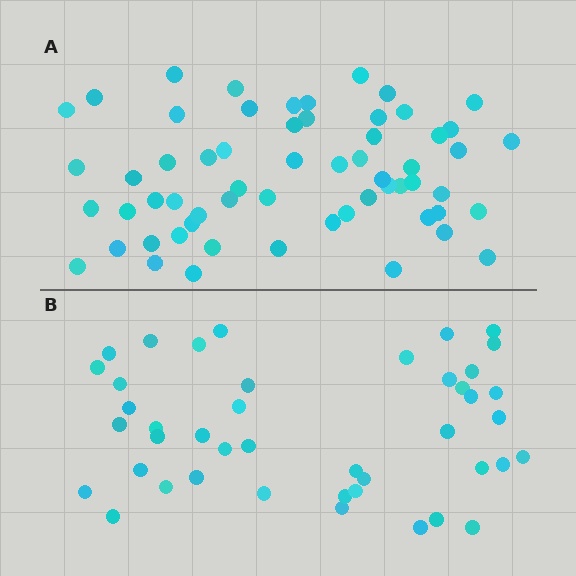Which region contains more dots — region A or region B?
Region A (the top region) has more dots.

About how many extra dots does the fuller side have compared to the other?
Region A has approximately 15 more dots than region B.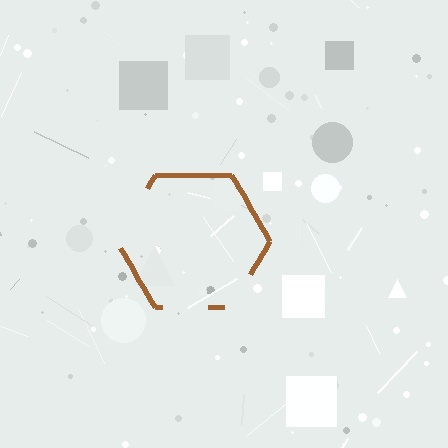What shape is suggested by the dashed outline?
The dashed outline suggests a hexagon.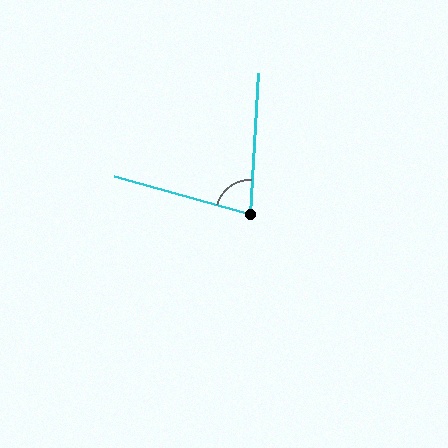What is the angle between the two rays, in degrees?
Approximately 78 degrees.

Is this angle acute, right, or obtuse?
It is acute.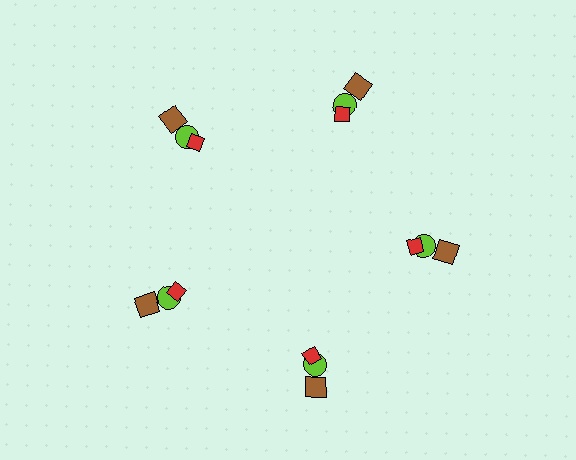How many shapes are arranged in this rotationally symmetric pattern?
There are 15 shapes, arranged in 5 groups of 3.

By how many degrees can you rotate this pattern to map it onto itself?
The pattern maps onto itself every 72 degrees of rotation.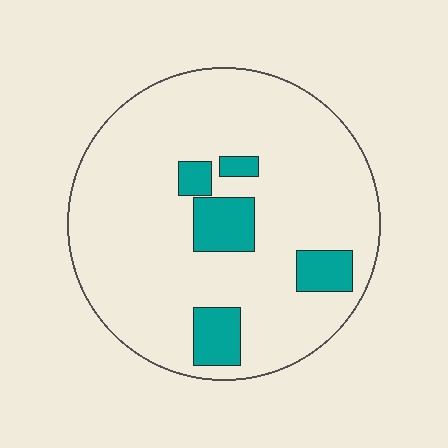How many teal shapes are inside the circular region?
5.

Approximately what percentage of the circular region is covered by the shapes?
Approximately 15%.